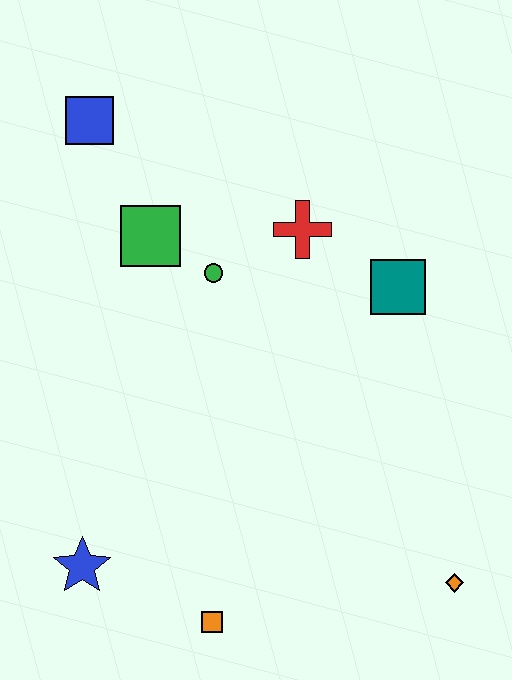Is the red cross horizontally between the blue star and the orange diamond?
Yes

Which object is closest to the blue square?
The green square is closest to the blue square.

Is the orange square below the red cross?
Yes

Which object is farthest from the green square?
The orange diamond is farthest from the green square.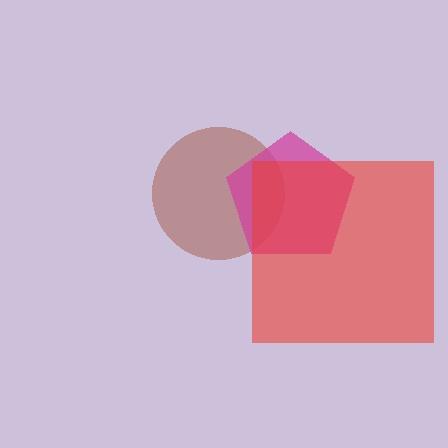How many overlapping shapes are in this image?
There are 3 overlapping shapes in the image.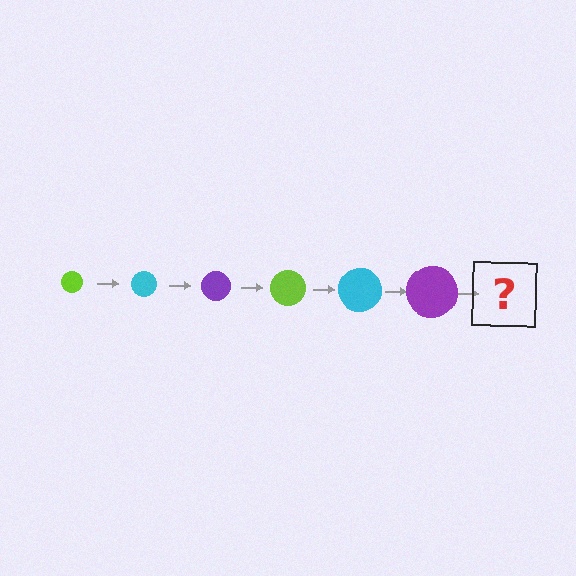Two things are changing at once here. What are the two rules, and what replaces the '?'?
The two rules are that the circle grows larger each step and the color cycles through lime, cyan, and purple. The '?' should be a lime circle, larger than the previous one.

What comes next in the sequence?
The next element should be a lime circle, larger than the previous one.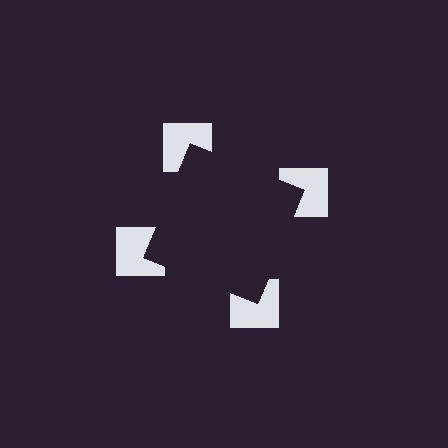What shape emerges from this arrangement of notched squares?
An illusory square — its edges are inferred from the aligned wedge cuts in the notched squares, not physically drawn.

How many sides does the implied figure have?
4 sides.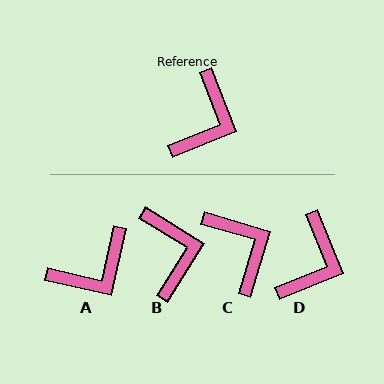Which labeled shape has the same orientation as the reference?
D.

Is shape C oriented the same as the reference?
No, it is off by about 52 degrees.